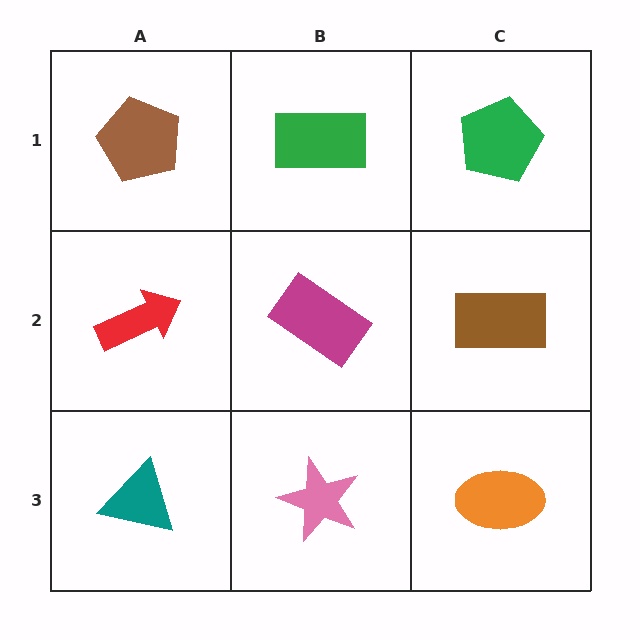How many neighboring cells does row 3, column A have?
2.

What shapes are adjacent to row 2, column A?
A brown pentagon (row 1, column A), a teal triangle (row 3, column A), a magenta rectangle (row 2, column B).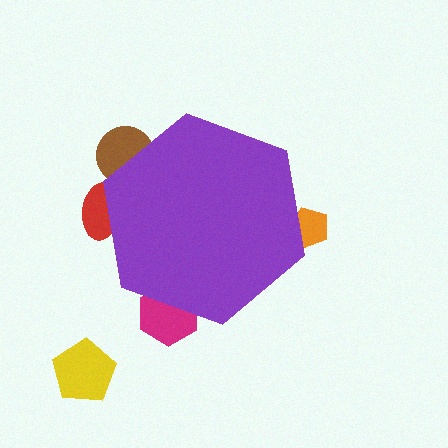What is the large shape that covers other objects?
A purple hexagon.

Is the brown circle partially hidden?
Yes, the brown circle is partially hidden behind the purple hexagon.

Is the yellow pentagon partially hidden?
No, the yellow pentagon is fully visible.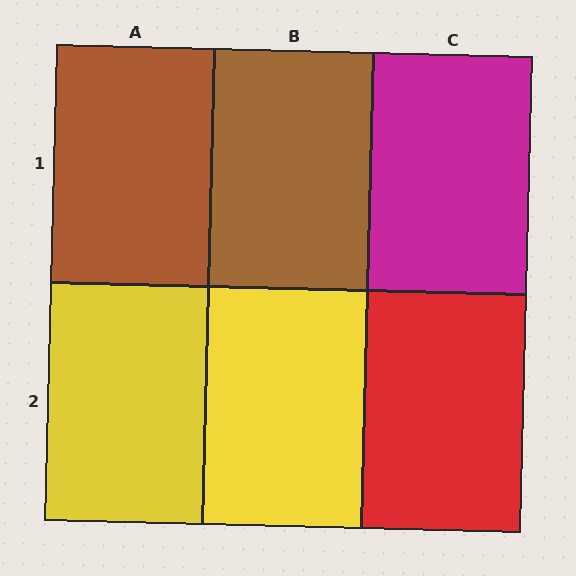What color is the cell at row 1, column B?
Brown.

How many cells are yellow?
2 cells are yellow.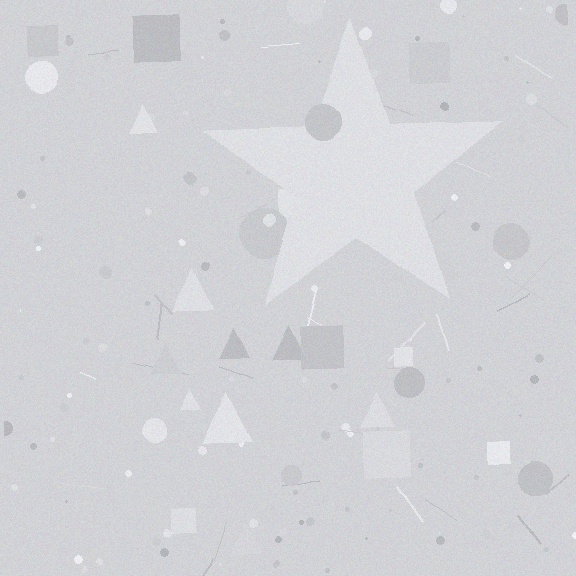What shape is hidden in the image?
A star is hidden in the image.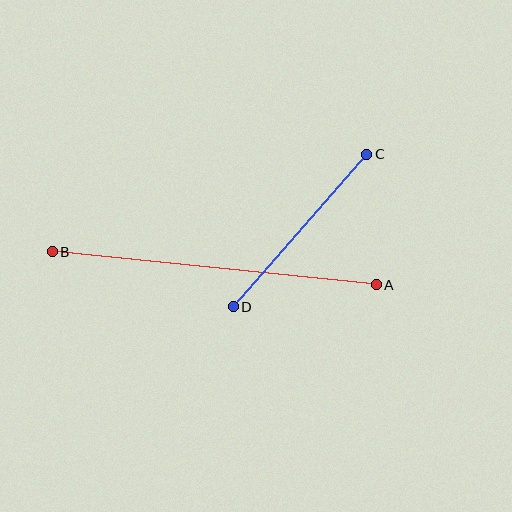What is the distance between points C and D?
The distance is approximately 203 pixels.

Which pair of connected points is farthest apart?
Points A and B are farthest apart.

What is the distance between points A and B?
The distance is approximately 326 pixels.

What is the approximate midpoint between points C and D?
The midpoint is at approximately (300, 231) pixels.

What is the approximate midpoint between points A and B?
The midpoint is at approximately (214, 268) pixels.